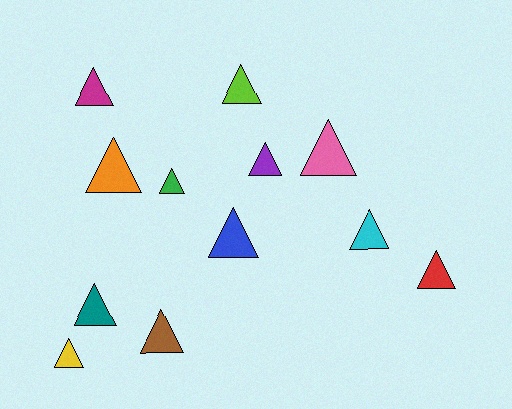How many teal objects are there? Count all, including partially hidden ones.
There is 1 teal object.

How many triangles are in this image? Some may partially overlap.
There are 12 triangles.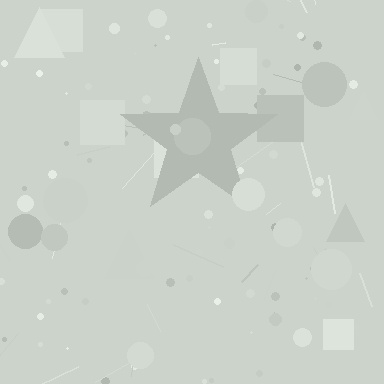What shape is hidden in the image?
A star is hidden in the image.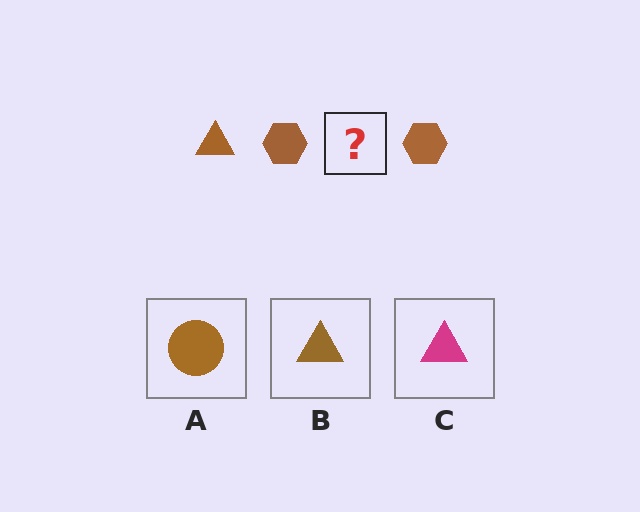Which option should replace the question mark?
Option B.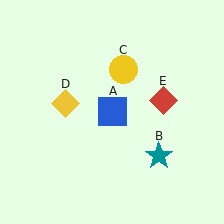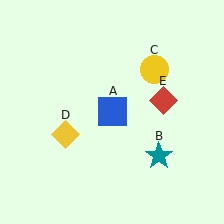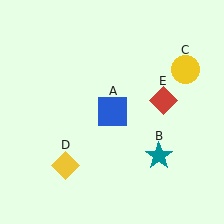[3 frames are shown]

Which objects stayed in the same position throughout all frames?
Blue square (object A) and teal star (object B) and red diamond (object E) remained stationary.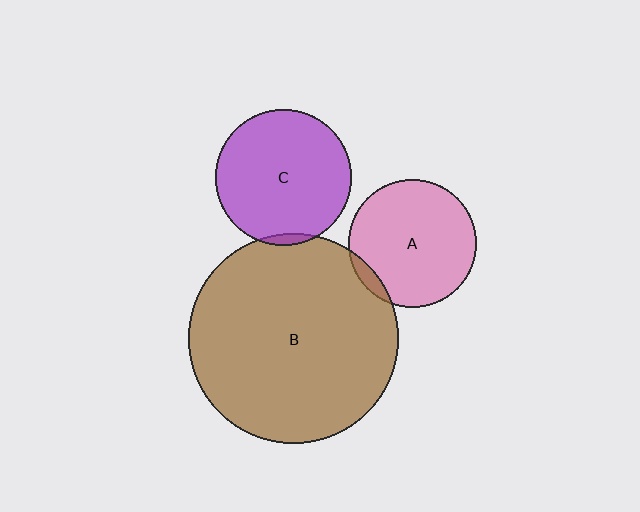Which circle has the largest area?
Circle B (brown).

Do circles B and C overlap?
Yes.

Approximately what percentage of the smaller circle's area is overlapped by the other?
Approximately 5%.